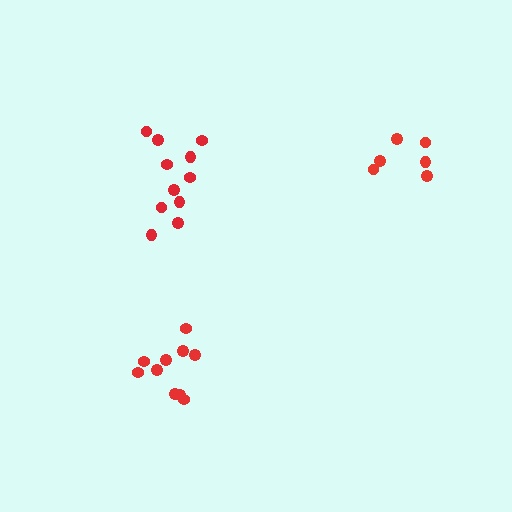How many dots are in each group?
Group 1: 10 dots, Group 2: 11 dots, Group 3: 6 dots (27 total).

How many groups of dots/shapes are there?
There are 3 groups.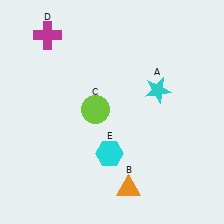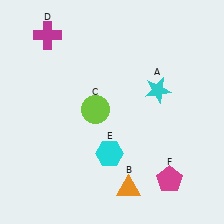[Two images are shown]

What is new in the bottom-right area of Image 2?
A magenta pentagon (F) was added in the bottom-right area of Image 2.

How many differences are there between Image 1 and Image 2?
There is 1 difference between the two images.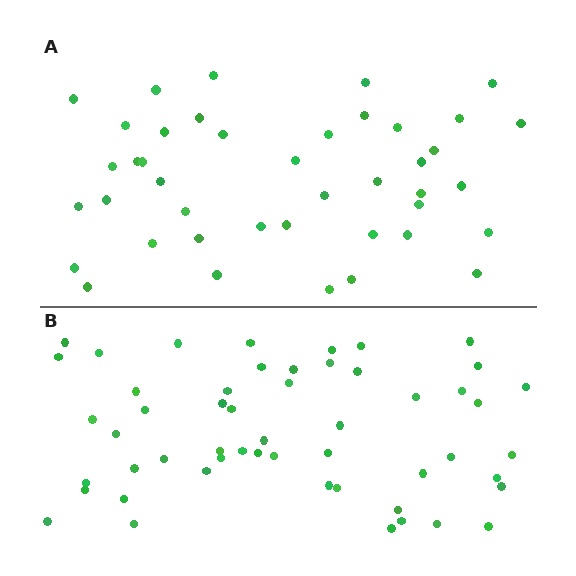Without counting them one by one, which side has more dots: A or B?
Region B (the bottom region) has more dots.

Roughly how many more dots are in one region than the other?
Region B has roughly 12 or so more dots than region A.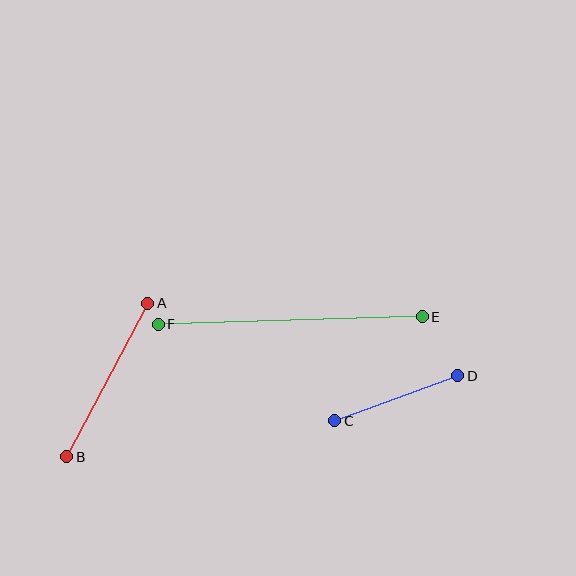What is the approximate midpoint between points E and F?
The midpoint is at approximately (290, 320) pixels.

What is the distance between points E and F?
The distance is approximately 264 pixels.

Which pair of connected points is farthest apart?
Points E and F are farthest apart.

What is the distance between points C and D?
The distance is approximately 131 pixels.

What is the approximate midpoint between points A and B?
The midpoint is at approximately (107, 380) pixels.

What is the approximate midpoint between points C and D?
The midpoint is at approximately (396, 398) pixels.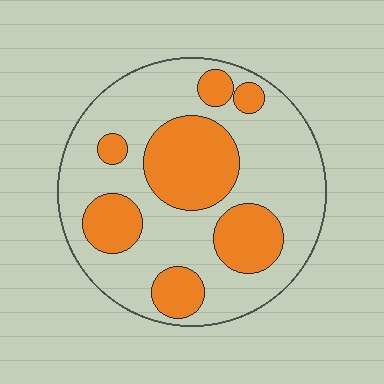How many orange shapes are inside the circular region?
7.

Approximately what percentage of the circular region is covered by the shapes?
Approximately 35%.